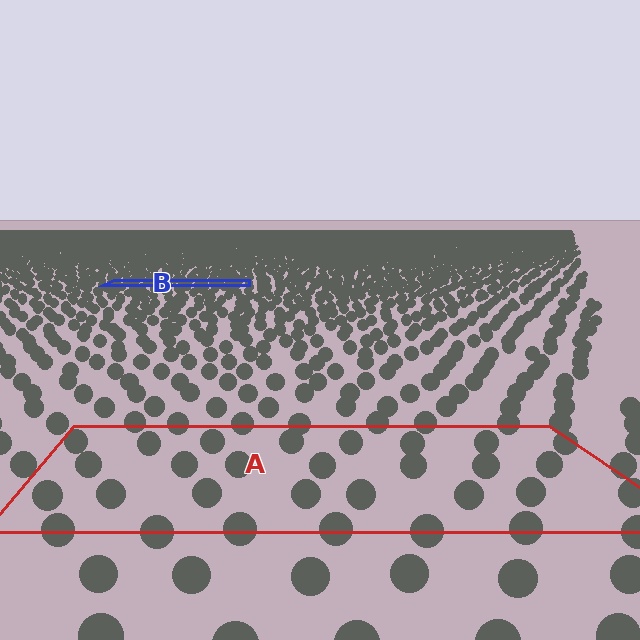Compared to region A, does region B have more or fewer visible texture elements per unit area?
Region B has more texture elements per unit area — they are packed more densely because it is farther away.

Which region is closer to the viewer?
Region A is closer. The texture elements there are larger and more spread out.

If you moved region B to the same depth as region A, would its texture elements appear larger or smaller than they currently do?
They would appear larger. At a closer depth, the same texture elements are projected at a bigger on-screen size.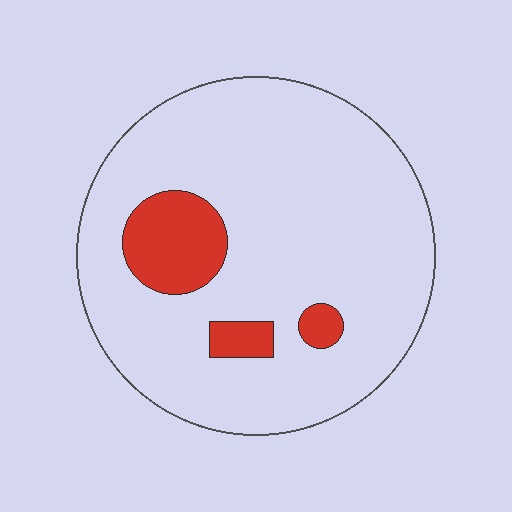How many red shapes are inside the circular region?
3.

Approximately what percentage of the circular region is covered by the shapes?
Approximately 15%.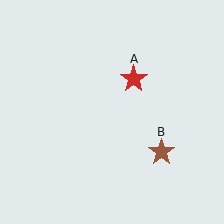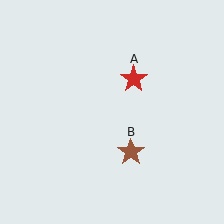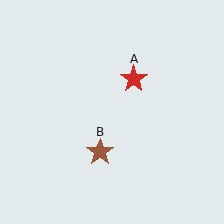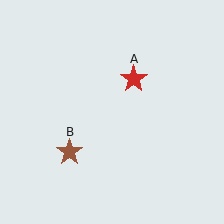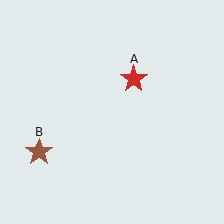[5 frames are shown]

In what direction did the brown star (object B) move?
The brown star (object B) moved left.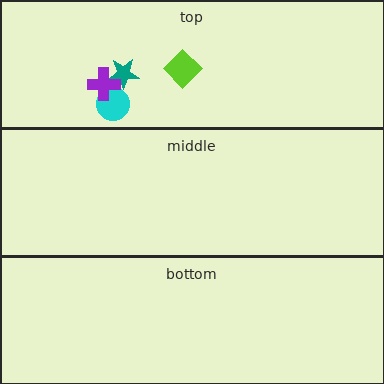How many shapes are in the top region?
4.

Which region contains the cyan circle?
The top region.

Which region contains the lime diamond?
The top region.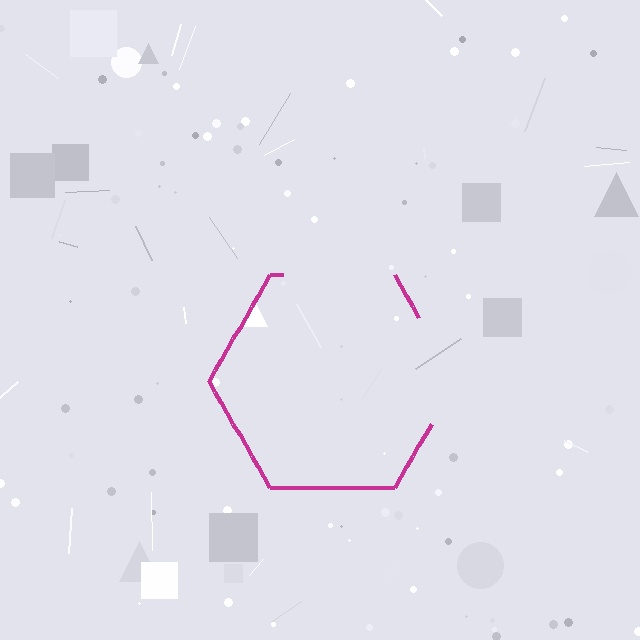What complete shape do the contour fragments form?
The contour fragments form a hexagon.